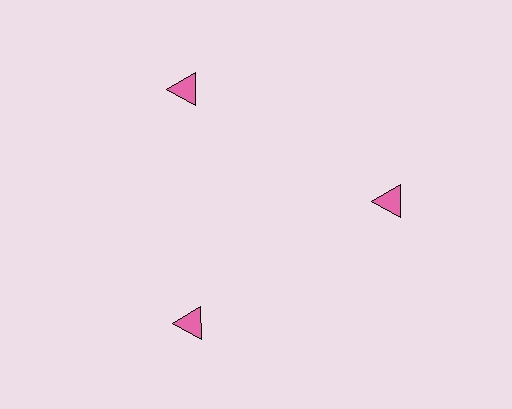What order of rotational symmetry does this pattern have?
This pattern has 3-fold rotational symmetry.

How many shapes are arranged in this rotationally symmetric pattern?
There are 3 shapes, arranged in 3 groups of 1.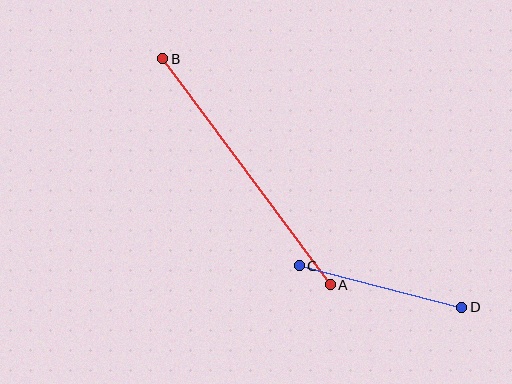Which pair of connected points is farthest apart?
Points A and B are farthest apart.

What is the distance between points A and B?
The distance is approximately 282 pixels.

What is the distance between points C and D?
The distance is approximately 168 pixels.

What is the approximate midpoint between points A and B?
The midpoint is at approximately (247, 172) pixels.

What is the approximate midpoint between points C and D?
The midpoint is at approximately (381, 287) pixels.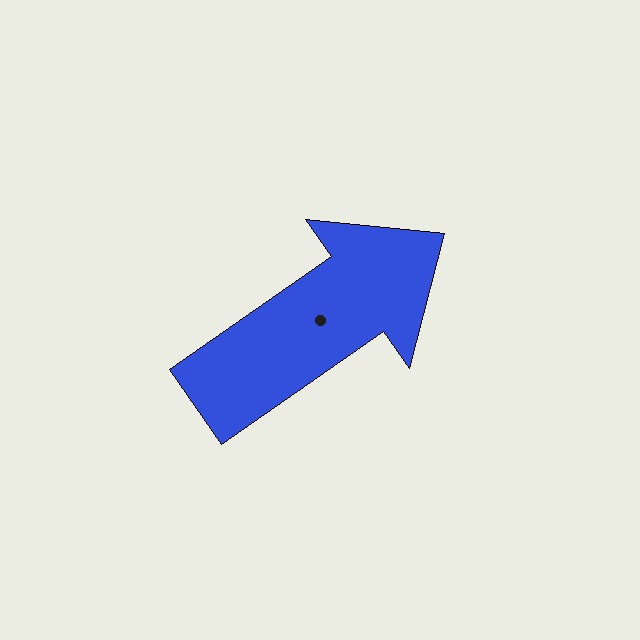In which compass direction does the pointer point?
Northeast.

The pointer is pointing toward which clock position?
Roughly 2 o'clock.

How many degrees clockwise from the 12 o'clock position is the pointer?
Approximately 55 degrees.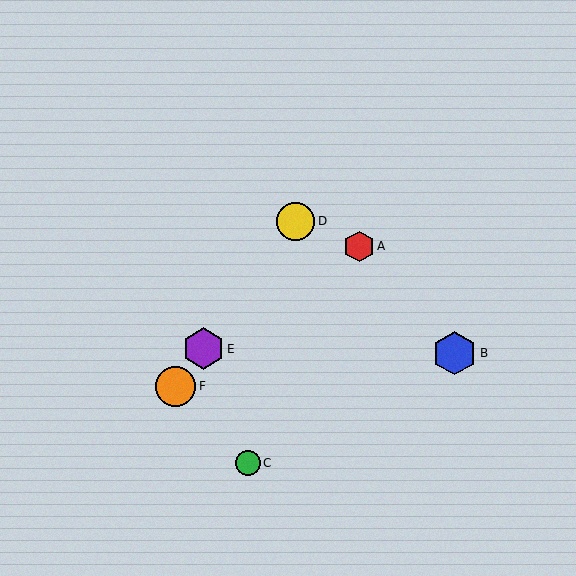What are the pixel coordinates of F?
Object F is at (176, 386).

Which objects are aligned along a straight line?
Objects D, E, F are aligned along a straight line.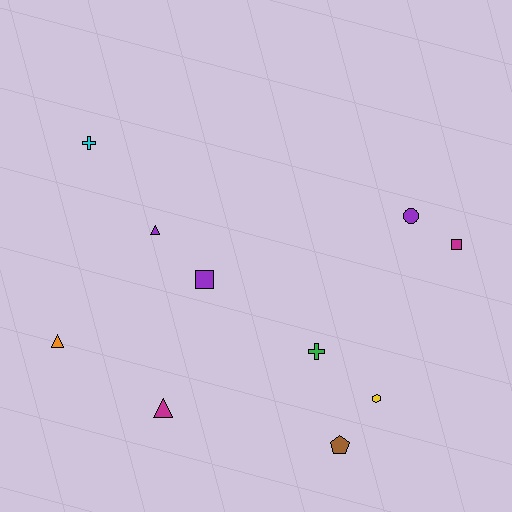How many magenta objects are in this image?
There are 2 magenta objects.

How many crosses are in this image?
There are 2 crosses.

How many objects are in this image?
There are 10 objects.